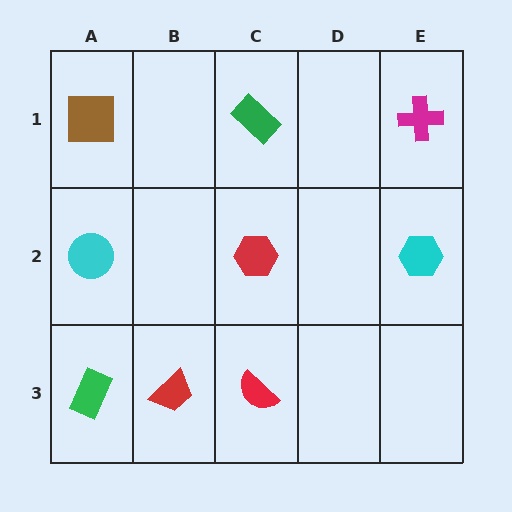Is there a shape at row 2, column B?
No, that cell is empty.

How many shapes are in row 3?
3 shapes.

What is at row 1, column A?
A brown square.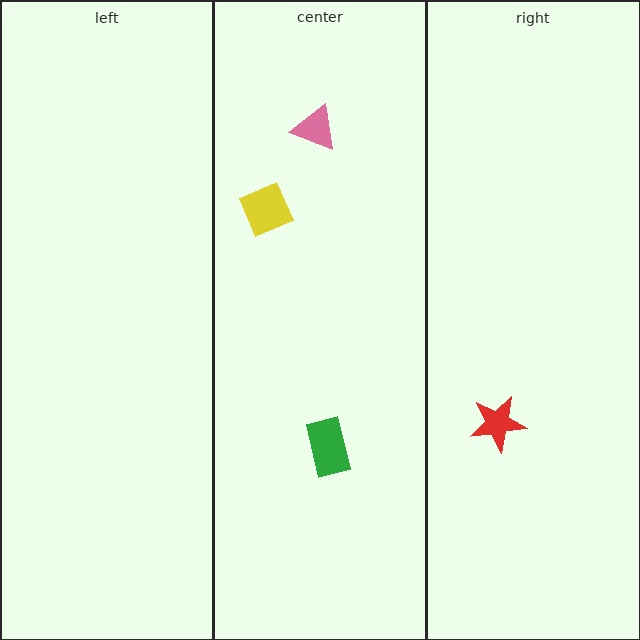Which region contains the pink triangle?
The center region.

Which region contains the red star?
The right region.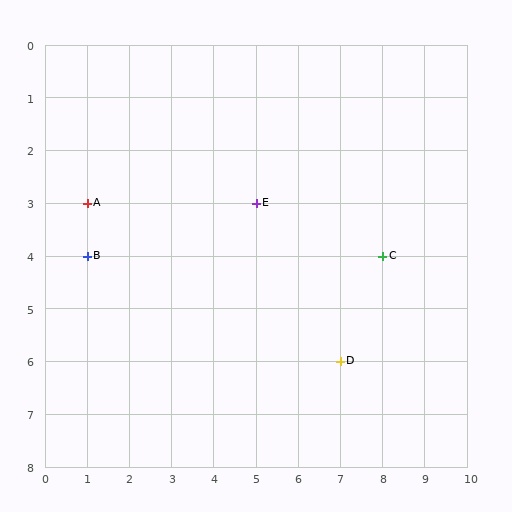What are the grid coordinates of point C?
Point C is at grid coordinates (8, 4).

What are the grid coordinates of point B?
Point B is at grid coordinates (1, 4).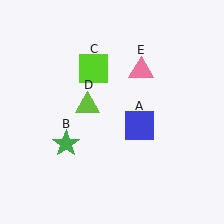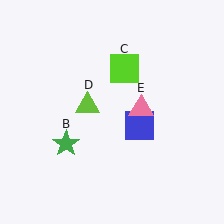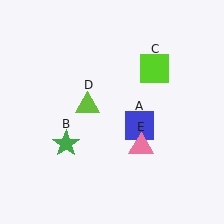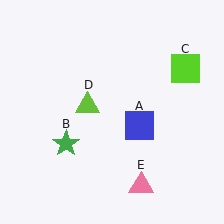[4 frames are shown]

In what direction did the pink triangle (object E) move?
The pink triangle (object E) moved down.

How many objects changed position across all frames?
2 objects changed position: lime square (object C), pink triangle (object E).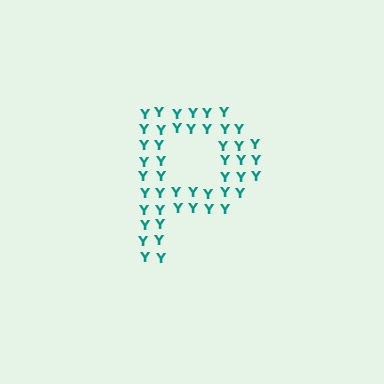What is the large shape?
The large shape is the letter P.